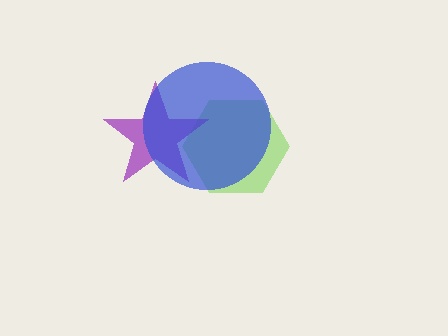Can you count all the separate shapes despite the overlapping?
Yes, there are 3 separate shapes.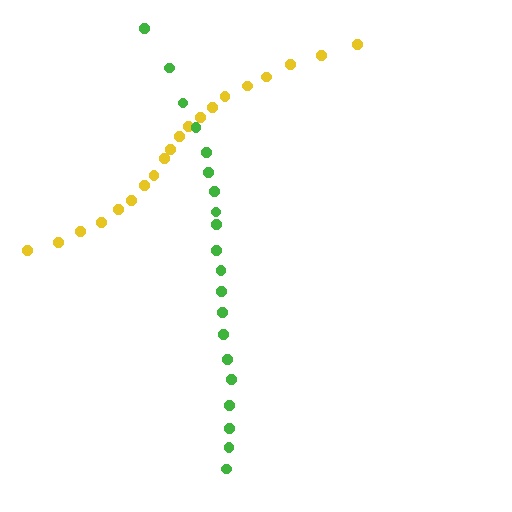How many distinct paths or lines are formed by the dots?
There are 2 distinct paths.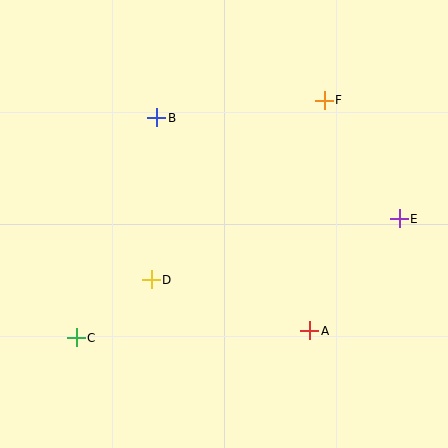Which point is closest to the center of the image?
Point D at (151, 280) is closest to the center.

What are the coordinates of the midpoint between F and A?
The midpoint between F and A is at (317, 215).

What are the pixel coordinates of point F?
Point F is at (324, 100).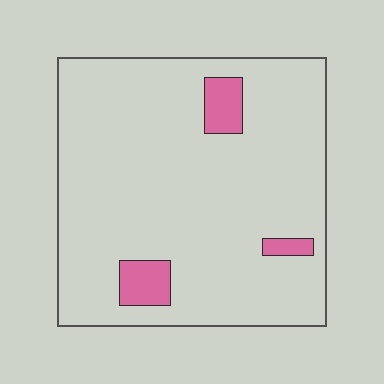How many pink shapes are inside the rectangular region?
3.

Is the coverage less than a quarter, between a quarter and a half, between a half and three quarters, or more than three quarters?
Less than a quarter.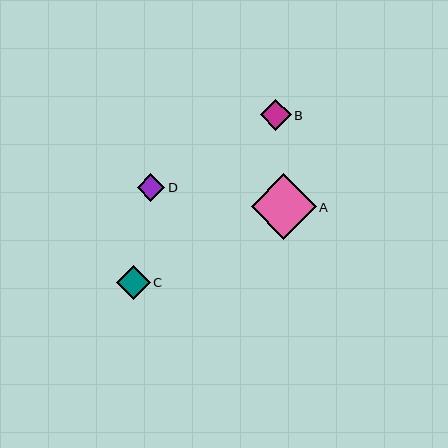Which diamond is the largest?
Diamond A is the largest with a size of approximately 65 pixels.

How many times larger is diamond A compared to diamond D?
Diamond A is approximately 2.4 times the size of diamond D.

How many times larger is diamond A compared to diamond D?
Diamond A is approximately 2.4 times the size of diamond D.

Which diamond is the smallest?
Diamond D is the smallest with a size of approximately 28 pixels.